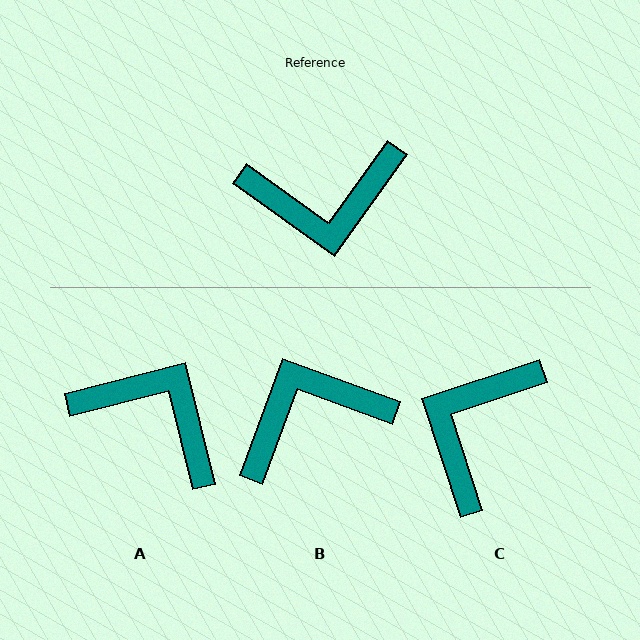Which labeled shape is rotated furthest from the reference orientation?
B, about 165 degrees away.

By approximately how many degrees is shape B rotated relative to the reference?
Approximately 165 degrees clockwise.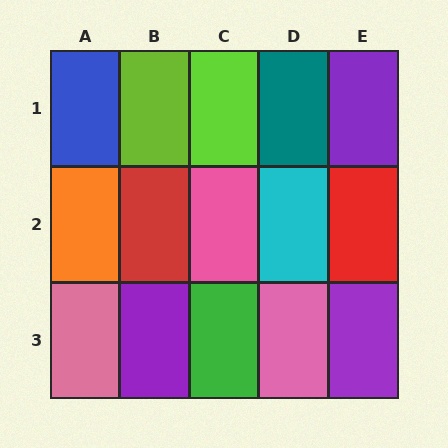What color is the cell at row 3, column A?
Pink.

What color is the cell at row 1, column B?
Lime.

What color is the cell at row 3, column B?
Purple.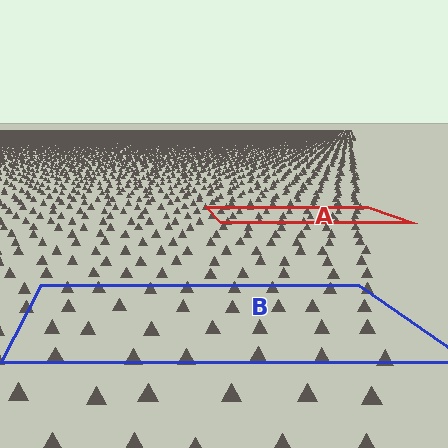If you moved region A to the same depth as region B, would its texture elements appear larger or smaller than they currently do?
They would appear larger. At a closer depth, the same texture elements are projected at a bigger on-screen size.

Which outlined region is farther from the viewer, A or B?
Region A is farther from the viewer — the texture elements inside it appear smaller and more densely packed.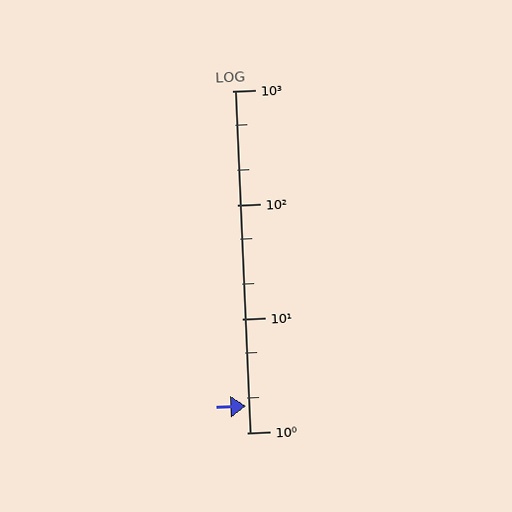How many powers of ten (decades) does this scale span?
The scale spans 3 decades, from 1 to 1000.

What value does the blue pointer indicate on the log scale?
The pointer indicates approximately 1.7.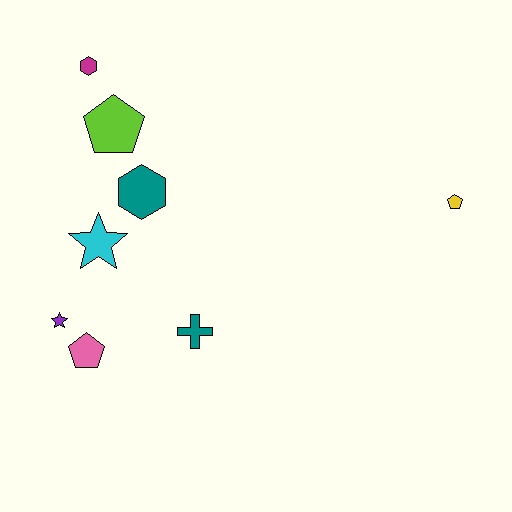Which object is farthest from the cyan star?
The yellow pentagon is farthest from the cyan star.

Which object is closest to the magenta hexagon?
The lime pentagon is closest to the magenta hexagon.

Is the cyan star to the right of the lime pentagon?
No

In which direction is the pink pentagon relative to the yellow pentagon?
The pink pentagon is to the left of the yellow pentagon.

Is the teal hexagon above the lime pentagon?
No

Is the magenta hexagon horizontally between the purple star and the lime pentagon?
Yes